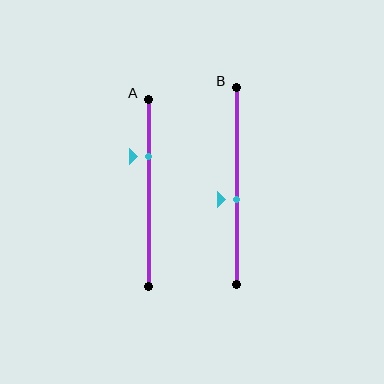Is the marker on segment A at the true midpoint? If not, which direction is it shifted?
No, the marker on segment A is shifted upward by about 20% of the segment length.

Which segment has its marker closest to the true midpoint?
Segment B has its marker closest to the true midpoint.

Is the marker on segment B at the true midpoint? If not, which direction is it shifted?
No, the marker on segment B is shifted downward by about 7% of the segment length.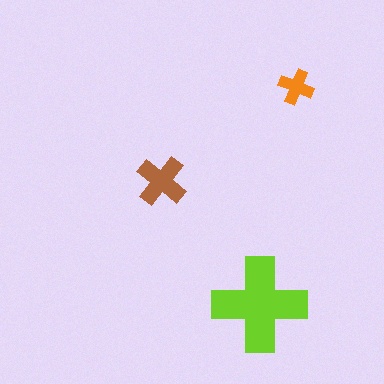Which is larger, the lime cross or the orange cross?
The lime one.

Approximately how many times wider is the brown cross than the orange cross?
About 1.5 times wider.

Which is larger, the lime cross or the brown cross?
The lime one.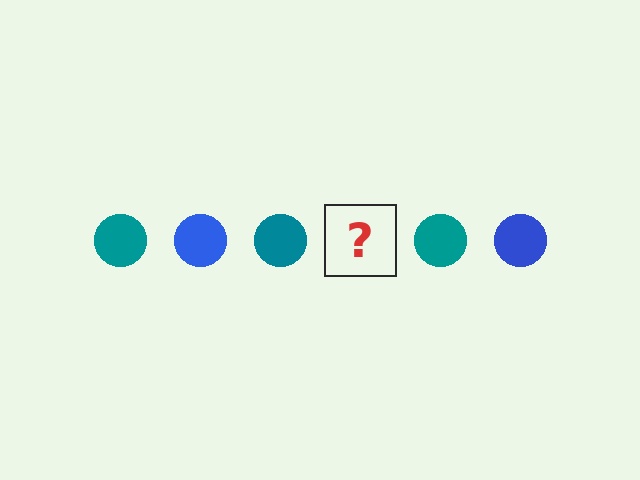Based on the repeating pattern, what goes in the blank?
The blank should be a blue circle.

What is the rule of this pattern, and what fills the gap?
The rule is that the pattern cycles through teal, blue circles. The gap should be filled with a blue circle.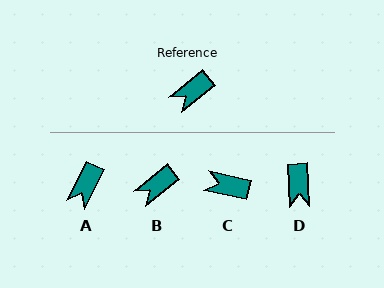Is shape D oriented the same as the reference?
No, it is off by about 54 degrees.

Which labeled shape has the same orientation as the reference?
B.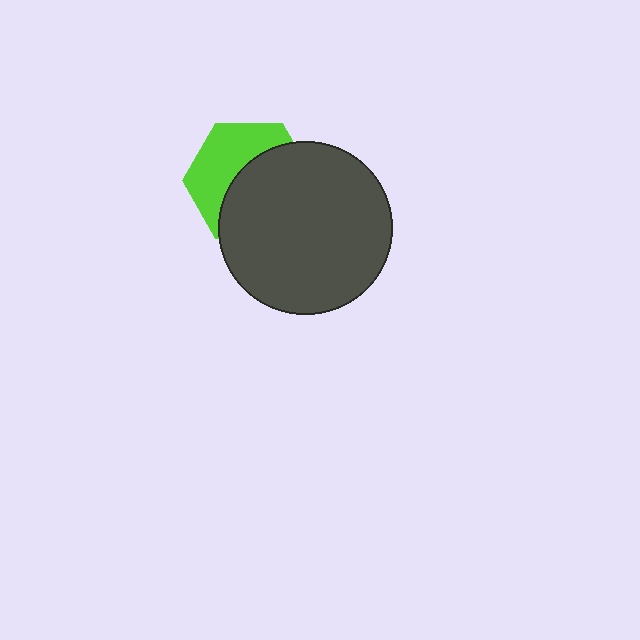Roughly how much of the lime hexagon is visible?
A small part of it is visible (roughly 44%).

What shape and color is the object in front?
The object in front is a dark gray circle.